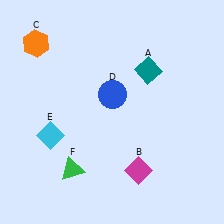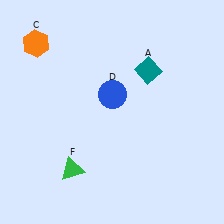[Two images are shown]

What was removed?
The cyan diamond (E), the magenta diamond (B) were removed in Image 2.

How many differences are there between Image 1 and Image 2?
There are 2 differences between the two images.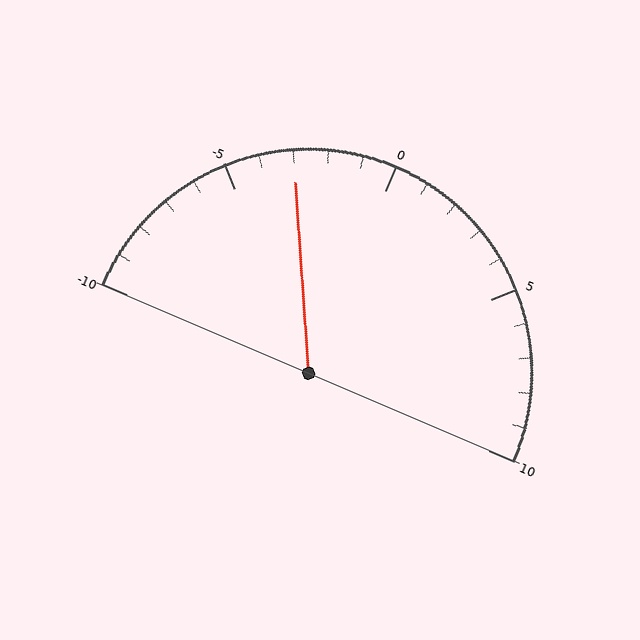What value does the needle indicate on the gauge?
The needle indicates approximately -3.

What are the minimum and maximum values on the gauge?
The gauge ranges from -10 to 10.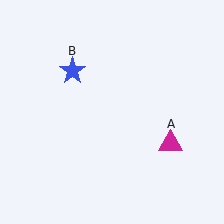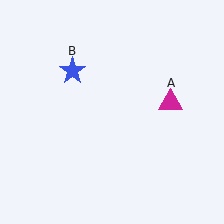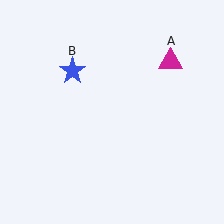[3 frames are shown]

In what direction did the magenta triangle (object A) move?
The magenta triangle (object A) moved up.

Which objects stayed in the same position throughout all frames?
Blue star (object B) remained stationary.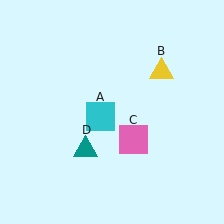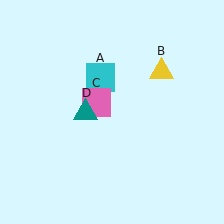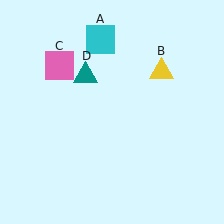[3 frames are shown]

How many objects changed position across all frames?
3 objects changed position: cyan square (object A), pink square (object C), teal triangle (object D).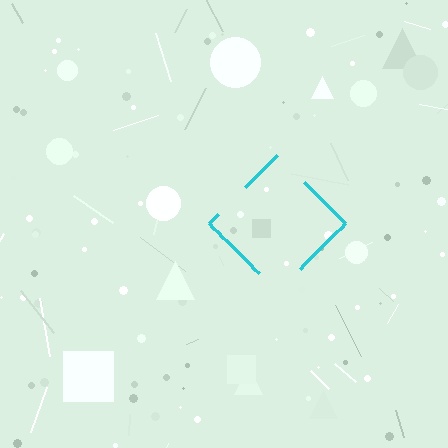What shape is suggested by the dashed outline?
The dashed outline suggests a diamond.